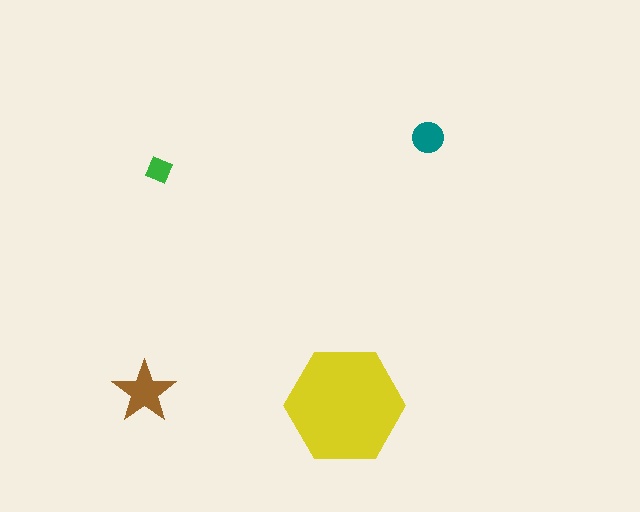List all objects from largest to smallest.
The yellow hexagon, the brown star, the teal circle, the green diamond.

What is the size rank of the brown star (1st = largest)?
2nd.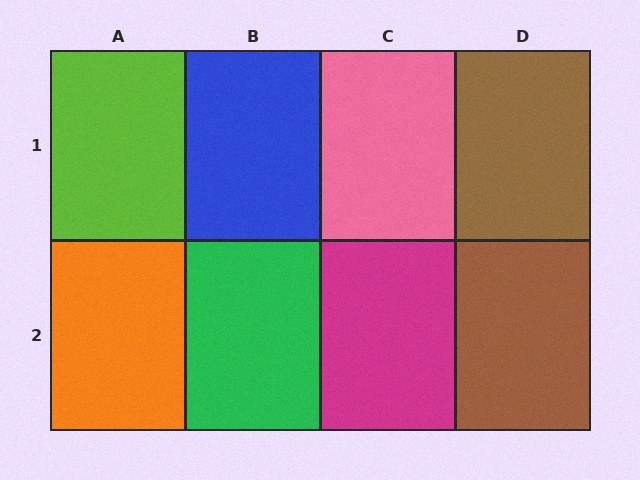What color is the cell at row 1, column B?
Blue.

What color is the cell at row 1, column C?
Pink.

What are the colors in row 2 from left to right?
Orange, green, magenta, brown.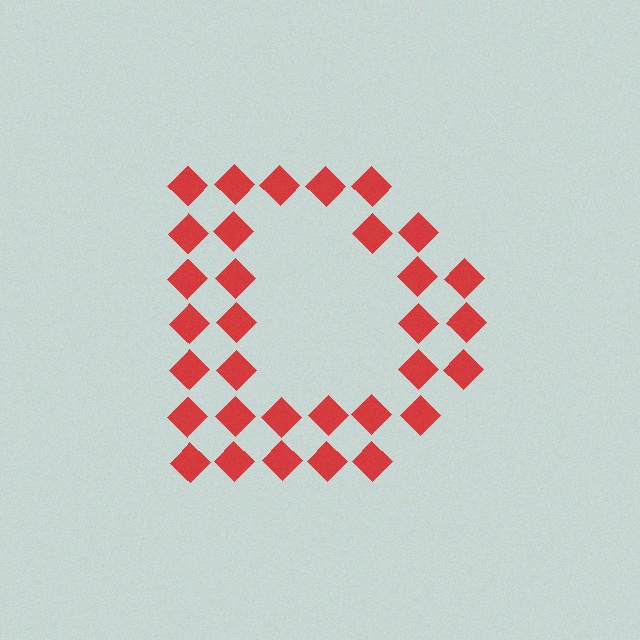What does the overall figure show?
The overall figure shows the letter D.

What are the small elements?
The small elements are diamonds.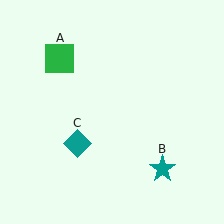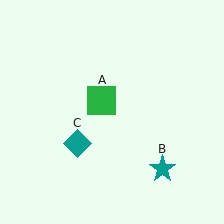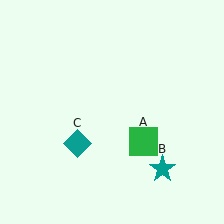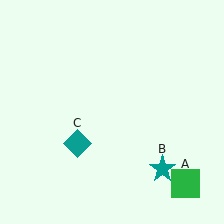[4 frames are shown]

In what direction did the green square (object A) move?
The green square (object A) moved down and to the right.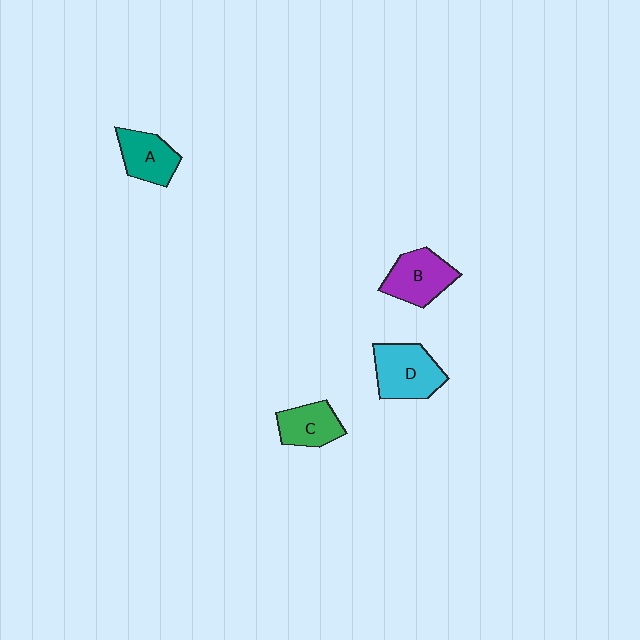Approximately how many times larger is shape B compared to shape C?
Approximately 1.3 times.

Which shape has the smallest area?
Shape C (green).